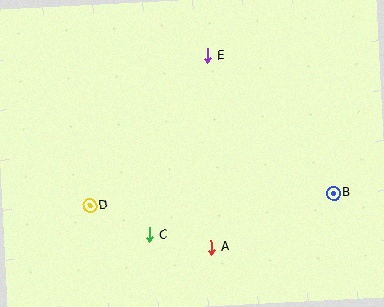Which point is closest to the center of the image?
Point C at (150, 235) is closest to the center.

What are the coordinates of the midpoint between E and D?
The midpoint between E and D is at (149, 131).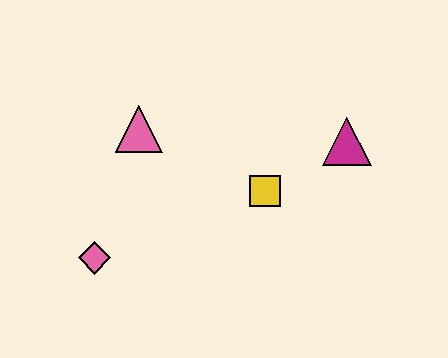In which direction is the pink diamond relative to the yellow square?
The pink diamond is to the left of the yellow square.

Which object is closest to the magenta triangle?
The yellow square is closest to the magenta triangle.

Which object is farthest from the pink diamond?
The magenta triangle is farthest from the pink diamond.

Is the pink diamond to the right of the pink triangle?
No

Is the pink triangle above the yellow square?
Yes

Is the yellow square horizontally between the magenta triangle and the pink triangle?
Yes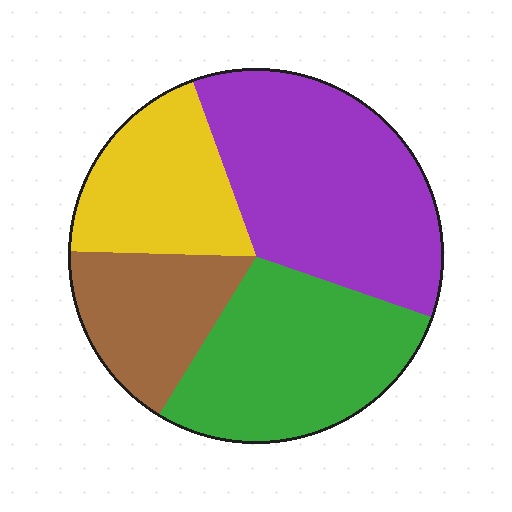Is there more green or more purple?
Purple.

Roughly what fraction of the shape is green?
Green takes up about one quarter (1/4) of the shape.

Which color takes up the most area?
Purple, at roughly 35%.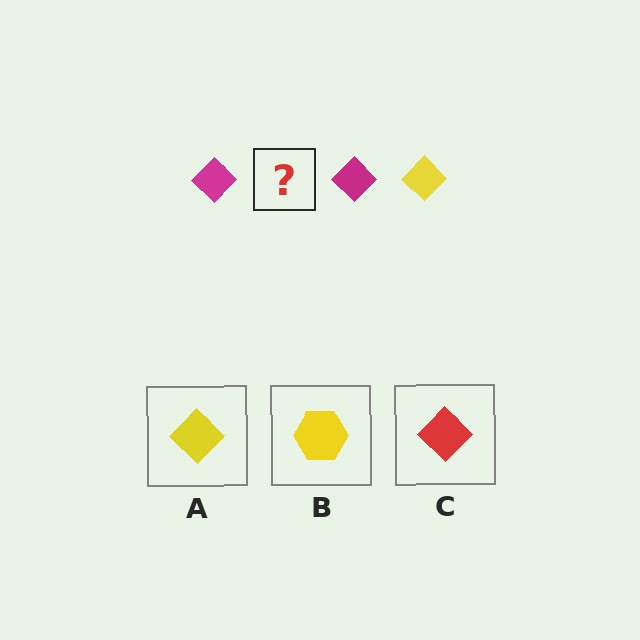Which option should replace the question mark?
Option A.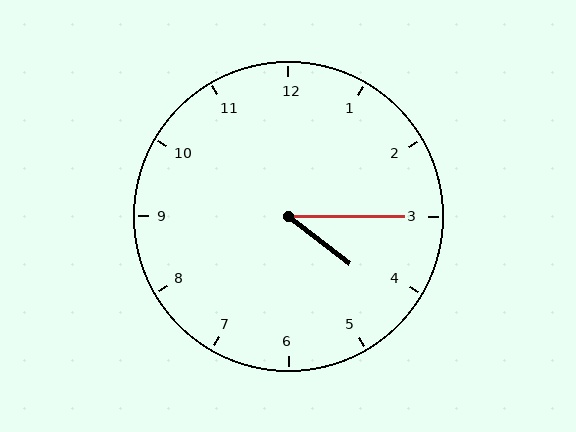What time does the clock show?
4:15.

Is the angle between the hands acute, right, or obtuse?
It is acute.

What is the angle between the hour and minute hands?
Approximately 38 degrees.